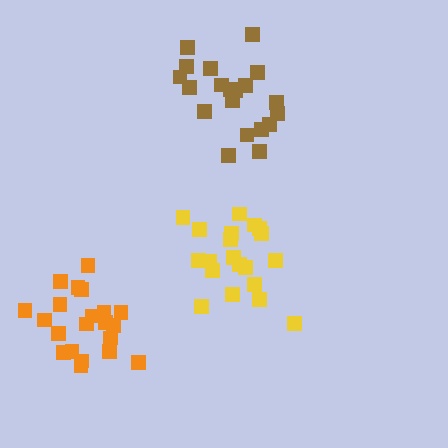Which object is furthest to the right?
The brown cluster is rightmost.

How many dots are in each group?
Group 1: 21 dots, Group 2: 20 dots, Group 3: 20 dots (61 total).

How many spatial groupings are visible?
There are 3 spatial groupings.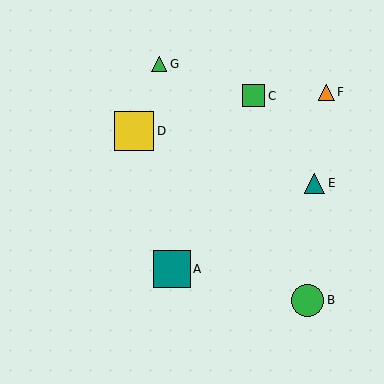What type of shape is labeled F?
Shape F is an orange triangle.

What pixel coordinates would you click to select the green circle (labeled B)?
Click at (307, 300) to select the green circle B.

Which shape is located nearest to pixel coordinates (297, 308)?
The green circle (labeled B) at (307, 300) is nearest to that location.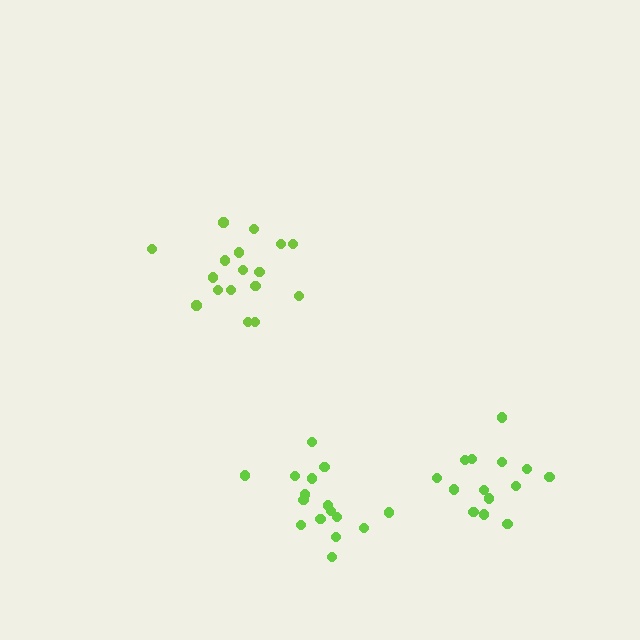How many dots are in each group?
Group 1: 17 dots, Group 2: 14 dots, Group 3: 17 dots (48 total).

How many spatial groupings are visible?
There are 3 spatial groupings.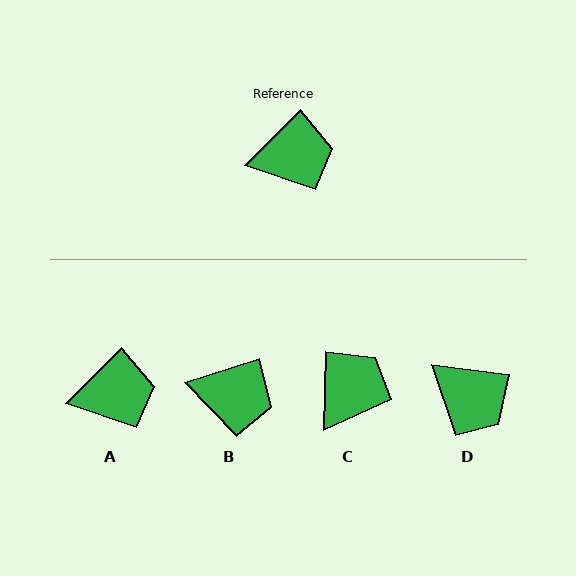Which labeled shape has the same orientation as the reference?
A.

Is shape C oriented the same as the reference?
No, it is off by about 43 degrees.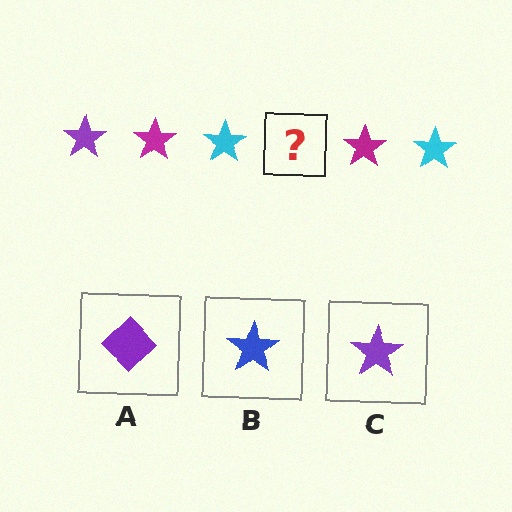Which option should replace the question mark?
Option C.